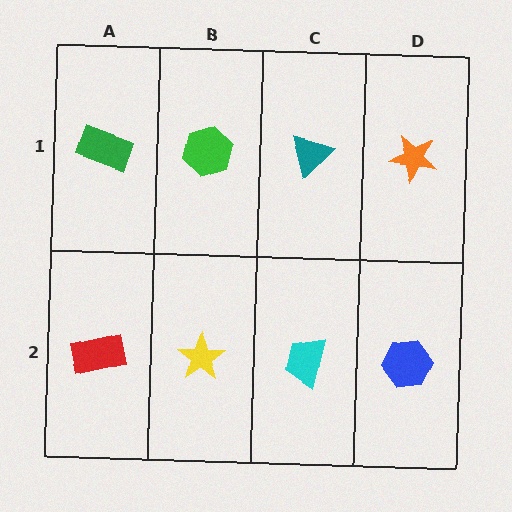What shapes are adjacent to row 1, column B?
A yellow star (row 2, column B), a green rectangle (row 1, column A), a teal triangle (row 1, column C).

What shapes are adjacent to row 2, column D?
An orange star (row 1, column D), a cyan trapezoid (row 2, column C).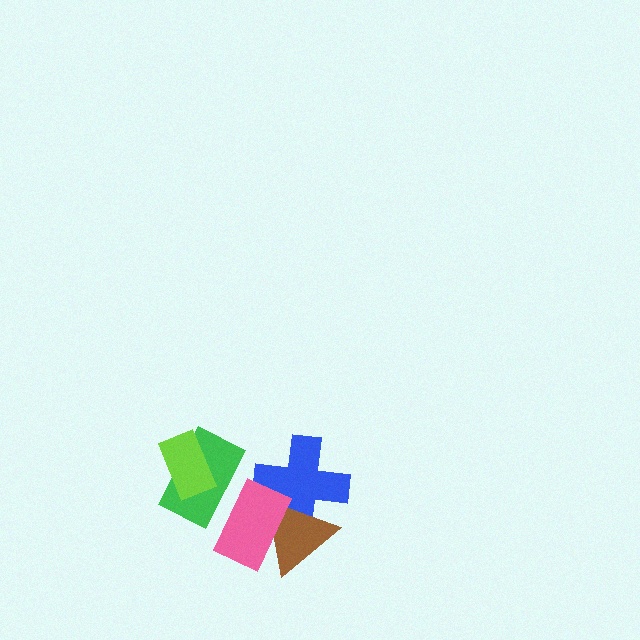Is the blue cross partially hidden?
Yes, it is partially covered by another shape.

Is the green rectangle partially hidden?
Yes, it is partially covered by another shape.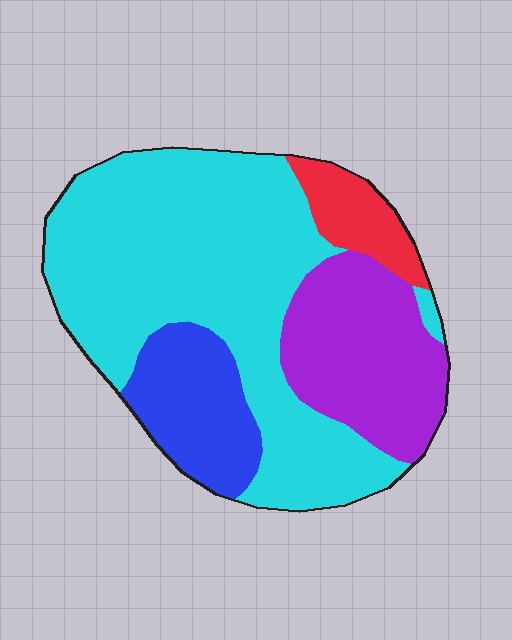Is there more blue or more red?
Blue.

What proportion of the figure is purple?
Purple covers 22% of the figure.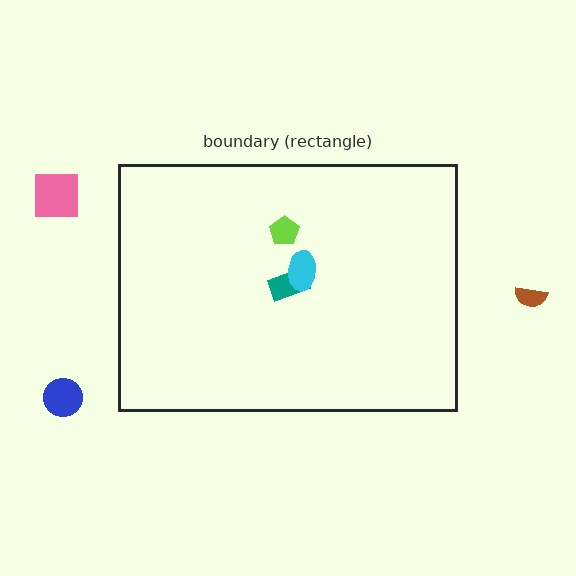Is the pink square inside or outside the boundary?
Outside.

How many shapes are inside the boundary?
3 inside, 3 outside.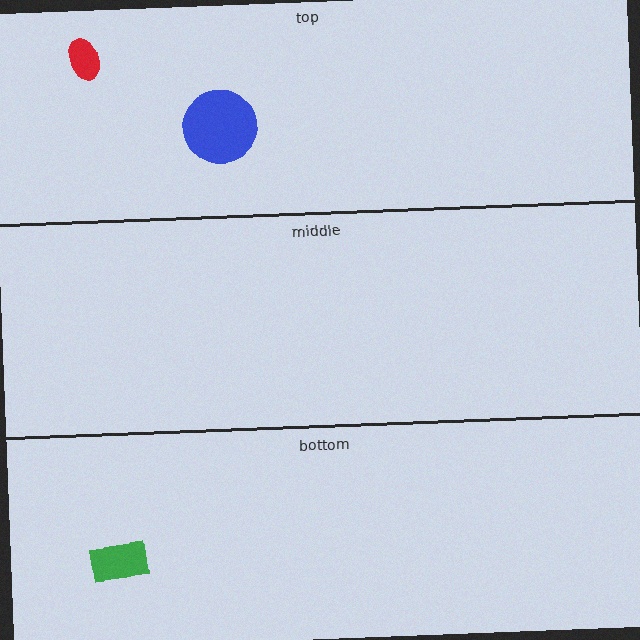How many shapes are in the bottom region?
1.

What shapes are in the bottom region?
The green rectangle.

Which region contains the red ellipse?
The top region.